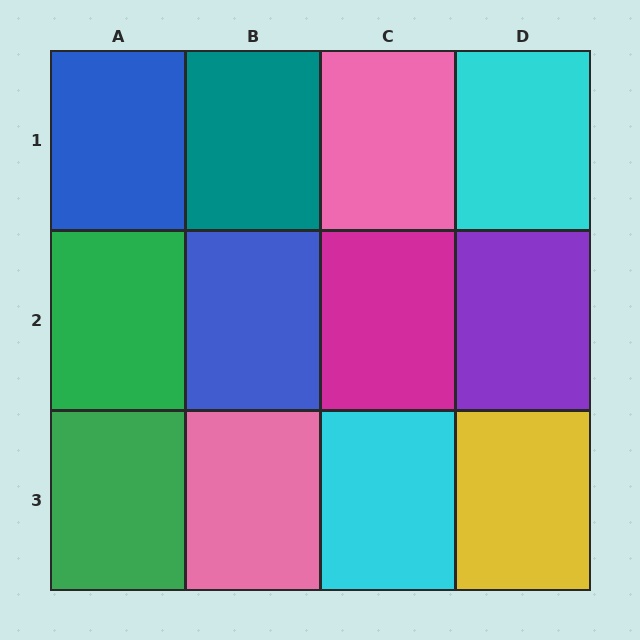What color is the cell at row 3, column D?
Yellow.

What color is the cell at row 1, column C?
Pink.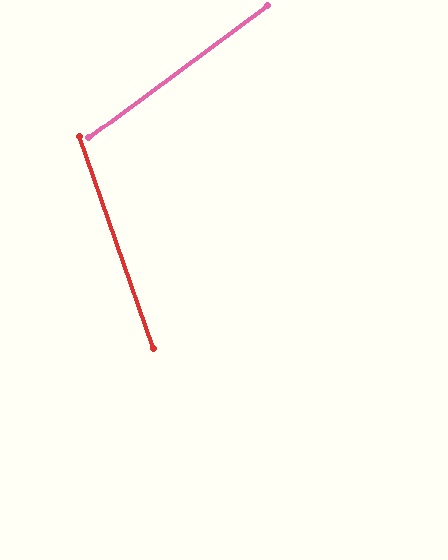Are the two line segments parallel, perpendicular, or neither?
Neither parallel nor perpendicular — they differ by about 73°.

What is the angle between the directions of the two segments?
Approximately 73 degrees.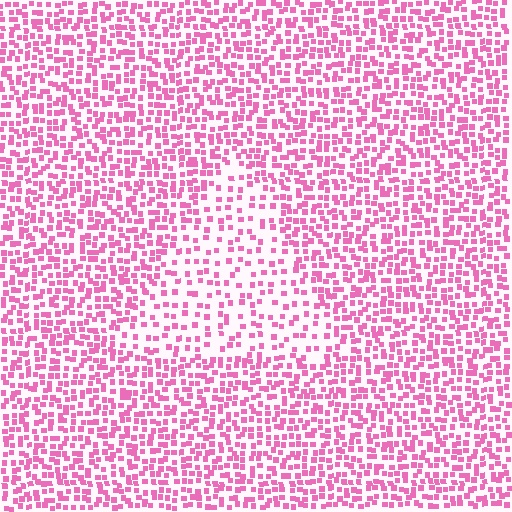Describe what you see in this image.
The image contains small pink elements arranged at two different densities. A triangle-shaped region is visible where the elements are less densely packed than the surrounding area.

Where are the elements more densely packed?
The elements are more densely packed outside the triangle boundary.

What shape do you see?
I see a triangle.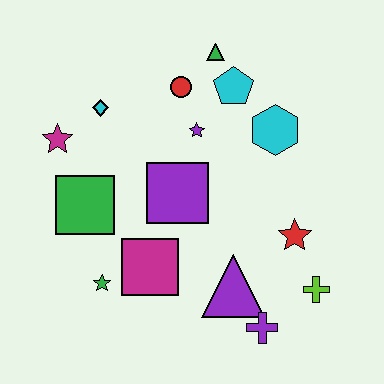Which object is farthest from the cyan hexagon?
The green star is farthest from the cyan hexagon.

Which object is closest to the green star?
The magenta square is closest to the green star.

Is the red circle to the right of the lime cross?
No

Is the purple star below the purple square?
No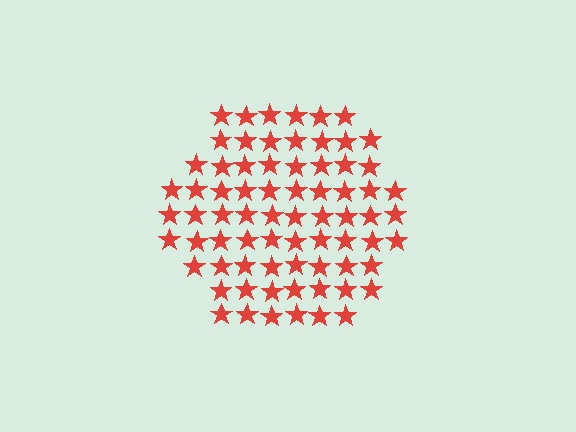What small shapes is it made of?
It is made of small stars.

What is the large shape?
The large shape is a hexagon.